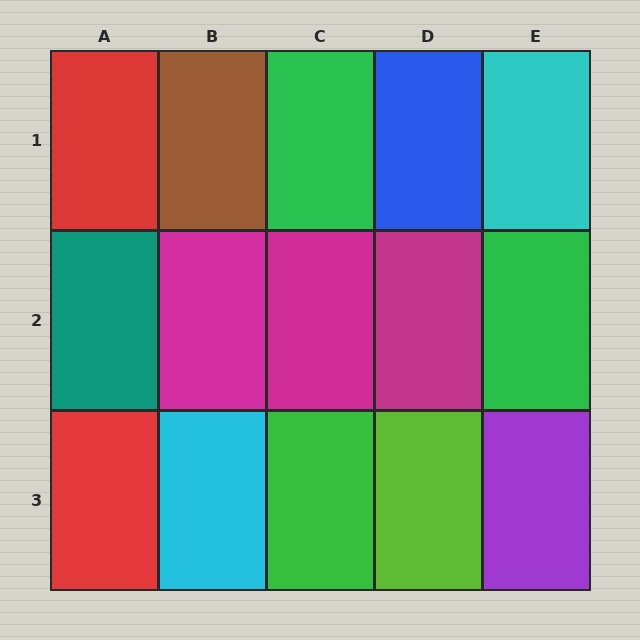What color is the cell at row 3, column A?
Red.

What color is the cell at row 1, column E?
Cyan.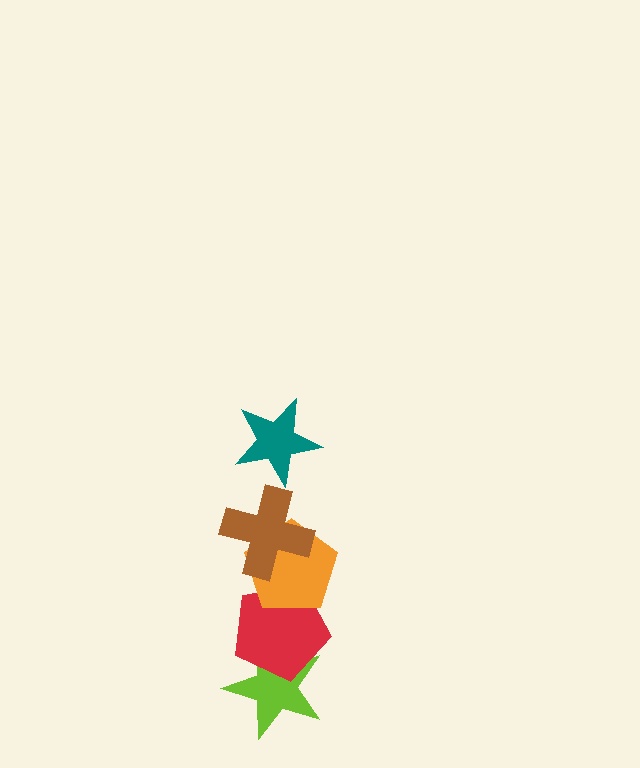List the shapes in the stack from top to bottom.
From top to bottom: the teal star, the brown cross, the orange pentagon, the red pentagon, the lime star.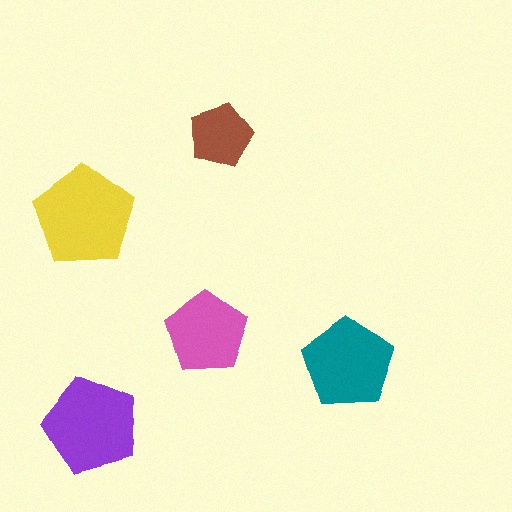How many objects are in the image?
There are 5 objects in the image.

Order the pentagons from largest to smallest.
the yellow one, the purple one, the teal one, the pink one, the brown one.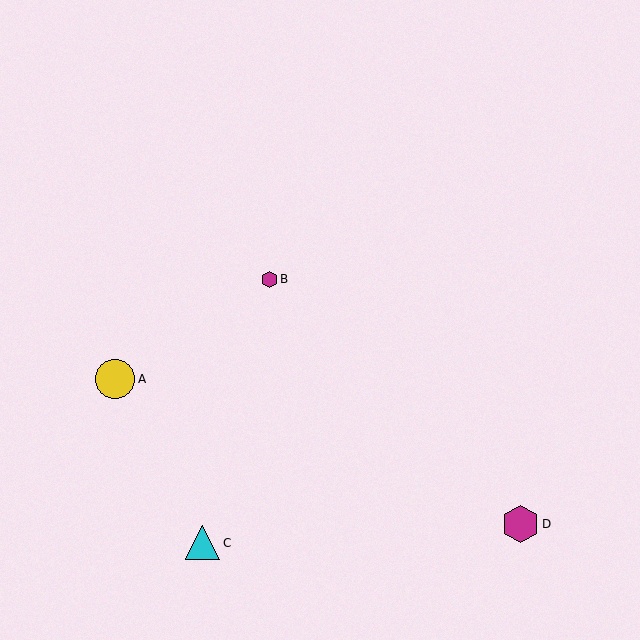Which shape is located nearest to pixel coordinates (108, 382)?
The yellow circle (labeled A) at (115, 379) is nearest to that location.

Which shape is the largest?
The yellow circle (labeled A) is the largest.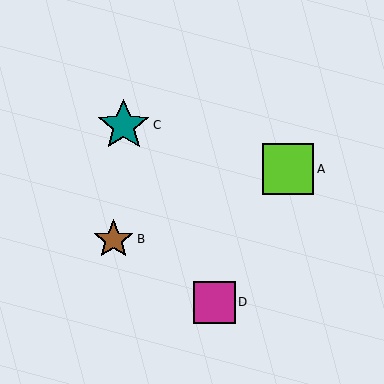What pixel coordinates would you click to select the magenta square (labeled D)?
Click at (215, 302) to select the magenta square D.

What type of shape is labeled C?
Shape C is a teal star.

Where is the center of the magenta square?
The center of the magenta square is at (215, 302).